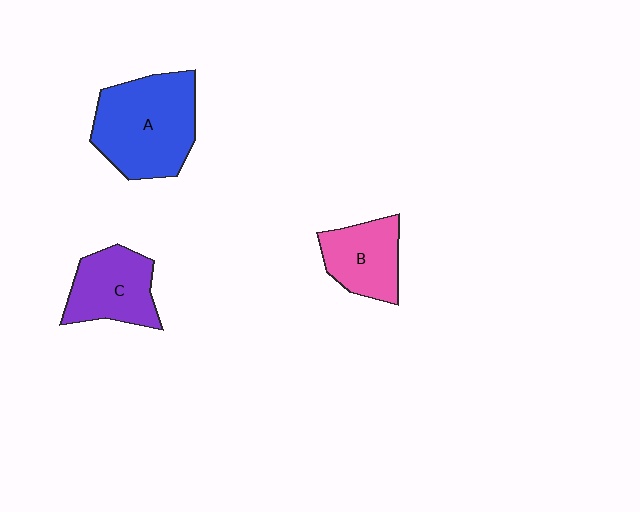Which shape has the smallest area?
Shape B (pink).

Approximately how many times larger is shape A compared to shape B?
Approximately 1.7 times.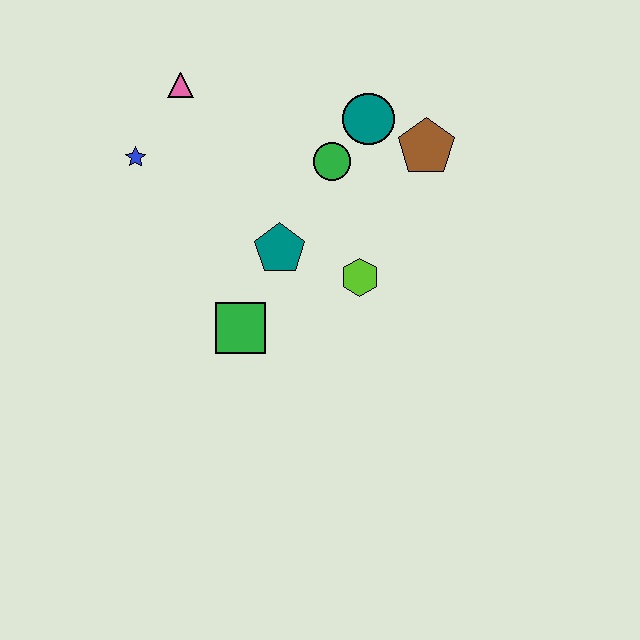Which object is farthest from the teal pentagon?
The pink triangle is farthest from the teal pentagon.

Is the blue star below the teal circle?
Yes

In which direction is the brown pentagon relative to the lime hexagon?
The brown pentagon is above the lime hexagon.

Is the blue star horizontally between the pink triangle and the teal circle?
No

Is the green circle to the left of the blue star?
No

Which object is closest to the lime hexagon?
The teal pentagon is closest to the lime hexagon.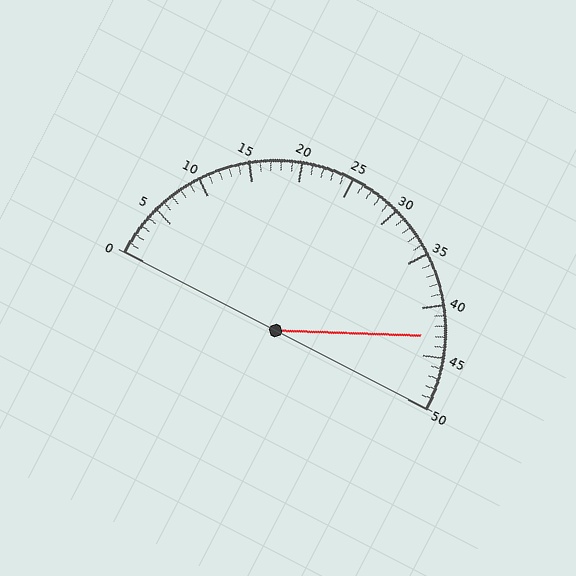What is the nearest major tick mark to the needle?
The nearest major tick mark is 45.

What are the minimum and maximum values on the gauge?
The gauge ranges from 0 to 50.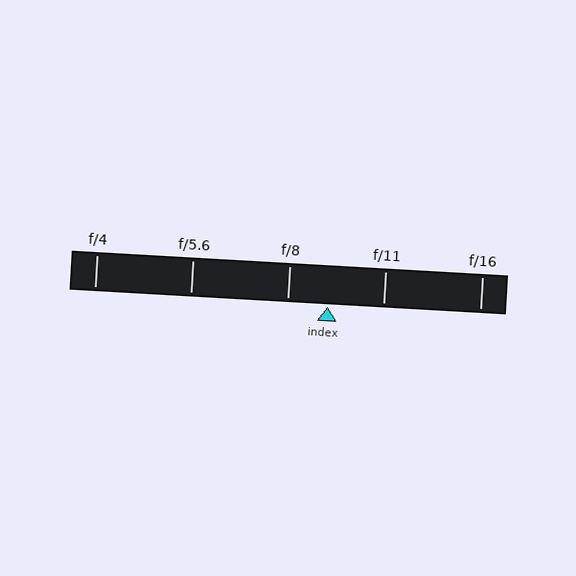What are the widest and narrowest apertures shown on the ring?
The widest aperture shown is f/4 and the narrowest is f/16.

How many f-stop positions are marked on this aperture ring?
There are 5 f-stop positions marked.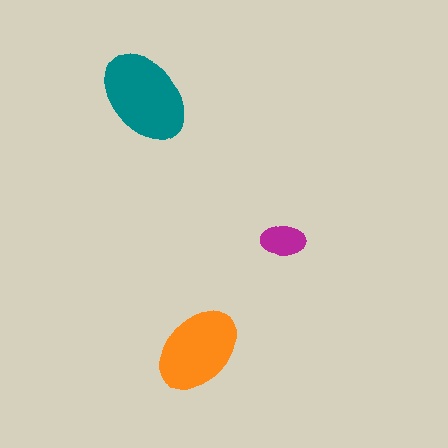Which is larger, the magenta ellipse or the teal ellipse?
The teal one.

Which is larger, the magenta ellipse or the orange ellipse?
The orange one.